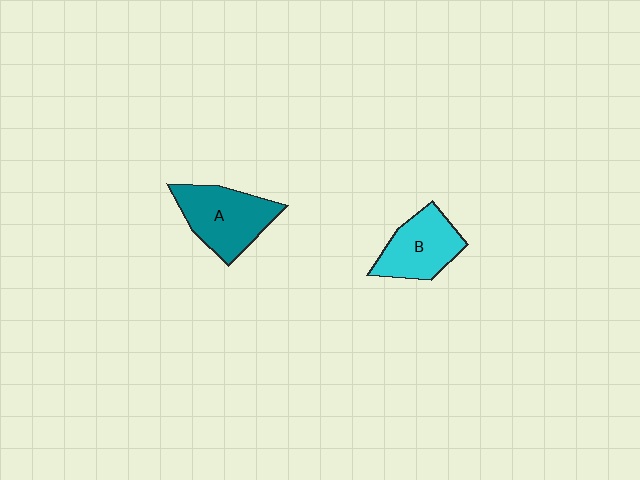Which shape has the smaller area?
Shape B (cyan).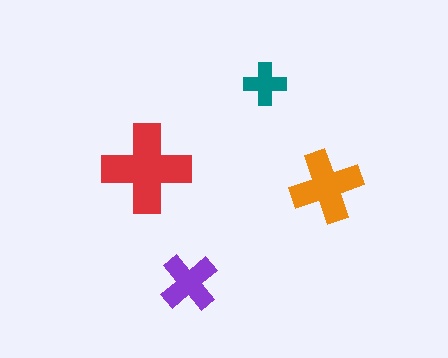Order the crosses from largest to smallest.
the red one, the orange one, the purple one, the teal one.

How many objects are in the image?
There are 4 objects in the image.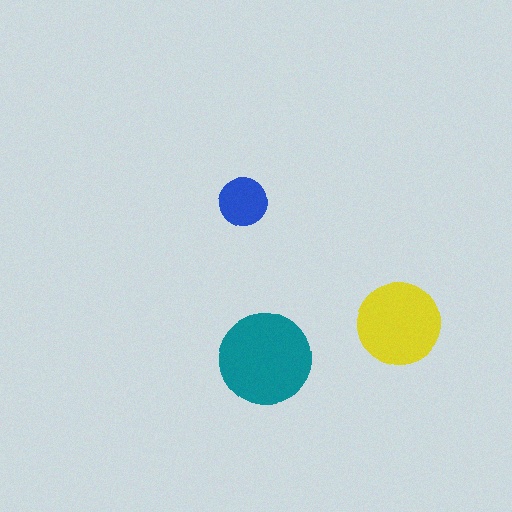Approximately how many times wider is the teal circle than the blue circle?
About 2 times wider.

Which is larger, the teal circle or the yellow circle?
The teal one.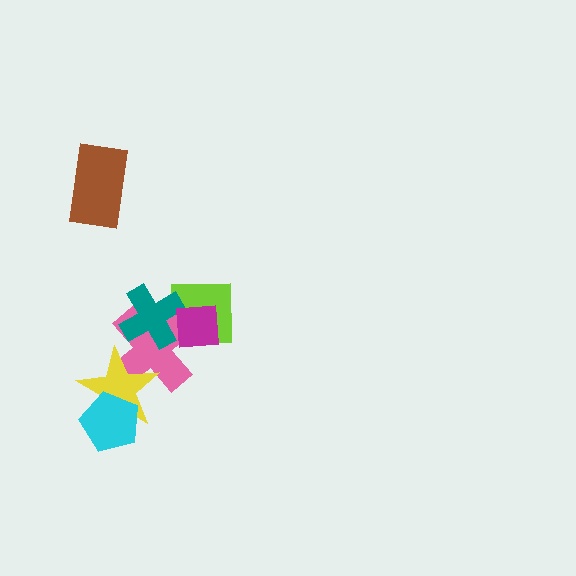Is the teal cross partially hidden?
Yes, it is partially covered by another shape.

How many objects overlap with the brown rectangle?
0 objects overlap with the brown rectangle.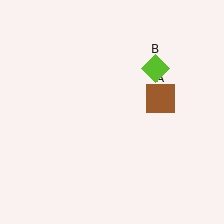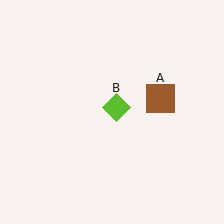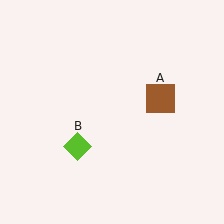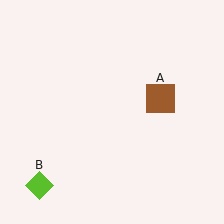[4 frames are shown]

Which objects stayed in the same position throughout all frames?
Brown square (object A) remained stationary.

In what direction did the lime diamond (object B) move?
The lime diamond (object B) moved down and to the left.